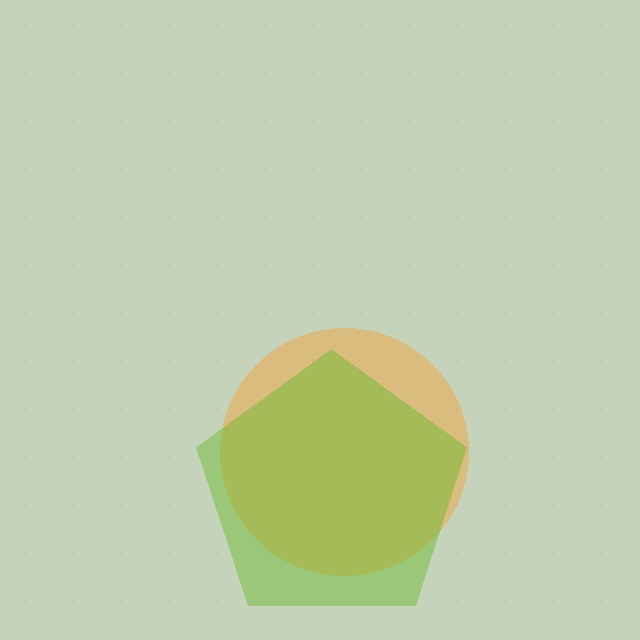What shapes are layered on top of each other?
The layered shapes are: an orange circle, a lime pentagon.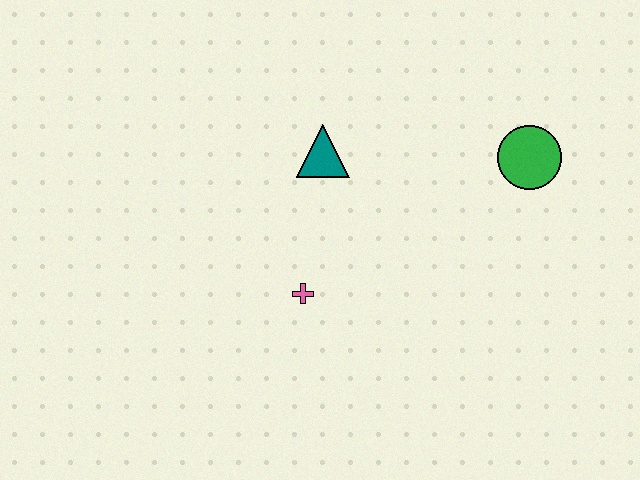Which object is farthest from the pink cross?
The green circle is farthest from the pink cross.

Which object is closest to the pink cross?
The teal triangle is closest to the pink cross.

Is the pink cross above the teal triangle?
No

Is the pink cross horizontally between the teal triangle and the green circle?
No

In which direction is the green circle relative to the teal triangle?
The green circle is to the right of the teal triangle.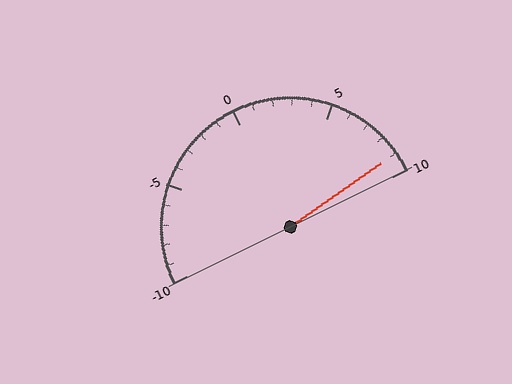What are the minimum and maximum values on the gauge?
The gauge ranges from -10 to 10.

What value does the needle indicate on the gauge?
The needle indicates approximately 9.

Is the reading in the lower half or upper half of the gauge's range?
The reading is in the upper half of the range (-10 to 10).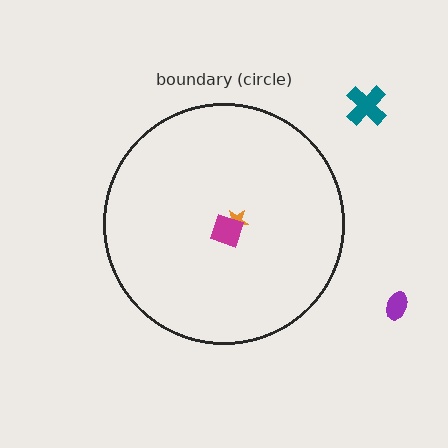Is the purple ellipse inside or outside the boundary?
Outside.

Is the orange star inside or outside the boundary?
Inside.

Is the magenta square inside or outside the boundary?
Inside.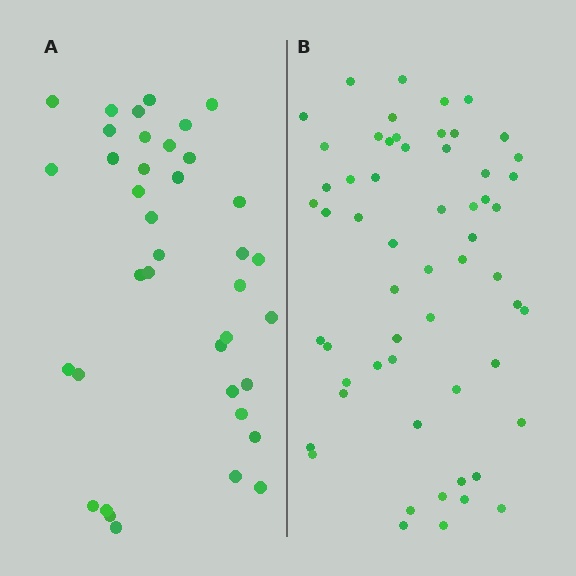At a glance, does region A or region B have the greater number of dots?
Region B (the right region) has more dots.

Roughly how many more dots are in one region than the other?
Region B has approximately 20 more dots than region A.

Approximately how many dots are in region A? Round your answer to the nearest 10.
About 40 dots. (The exact count is 38, which rounds to 40.)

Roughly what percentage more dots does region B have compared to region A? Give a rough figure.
About 55% more.